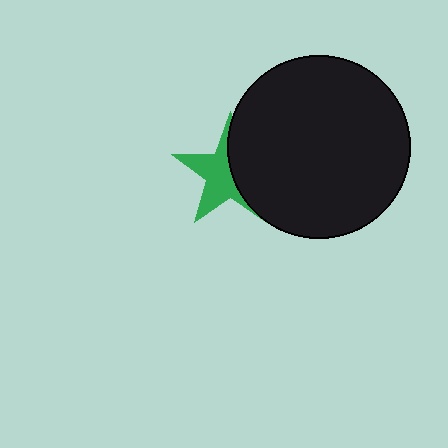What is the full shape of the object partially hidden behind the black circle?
The partially hidden object is a green star.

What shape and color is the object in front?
The object in front is a black circle.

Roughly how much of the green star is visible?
About half of it is visible (roughly 54%).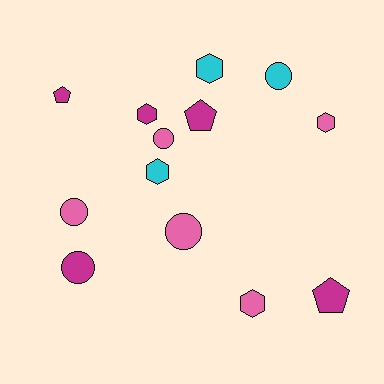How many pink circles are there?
There are 3 pink circles.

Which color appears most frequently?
Pink, with 5 objects.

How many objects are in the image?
There are 13 objects.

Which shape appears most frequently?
Hexagon, with 5 objects.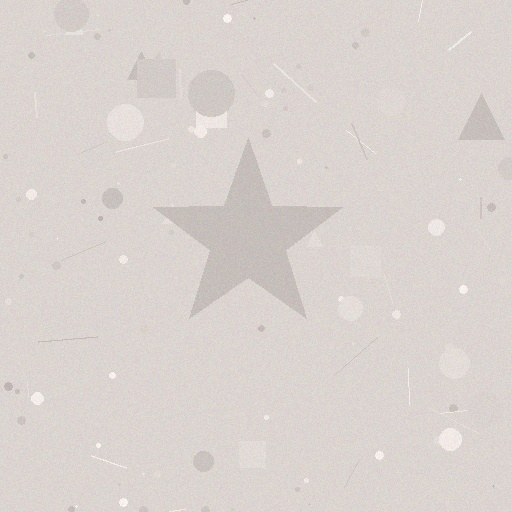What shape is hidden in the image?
A star is hidden in the image.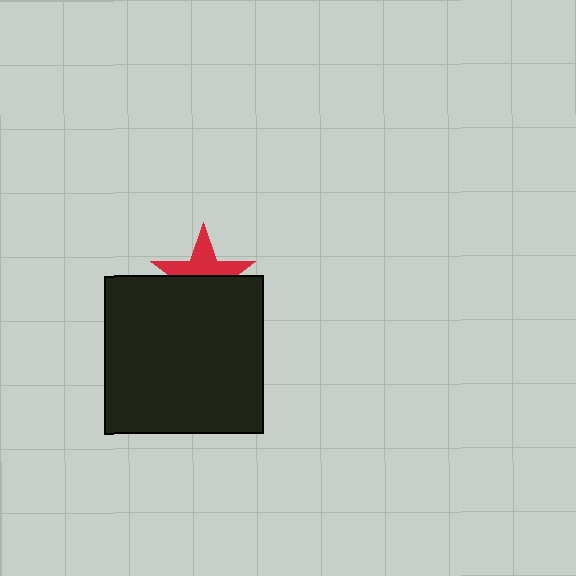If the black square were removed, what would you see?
You would see the complete red star.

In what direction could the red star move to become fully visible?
The red star could move up. That would shift it out from behind the black square entirely.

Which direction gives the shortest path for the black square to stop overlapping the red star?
Moving down gives the shortest separation.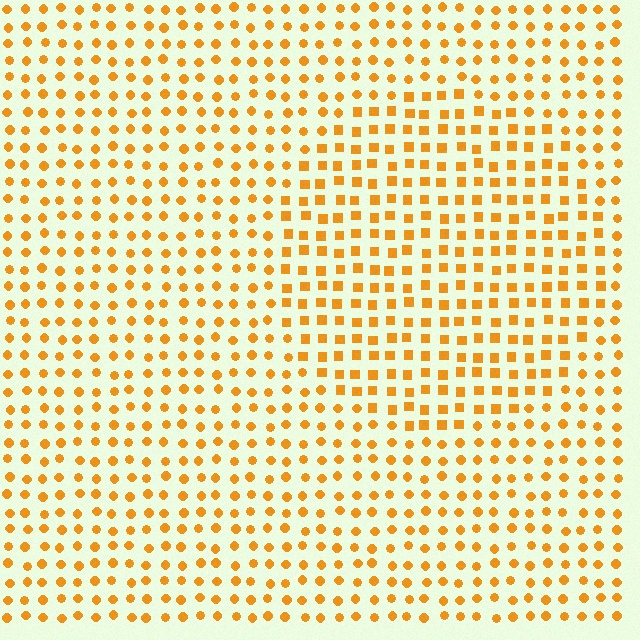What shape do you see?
I see a circle.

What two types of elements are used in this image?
The image uses squares inside the circle region and circles outside it.